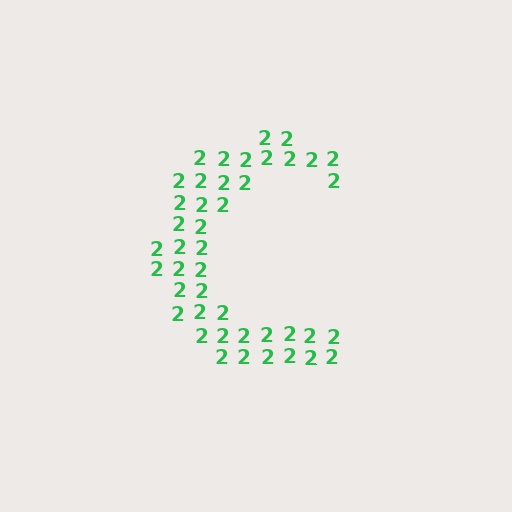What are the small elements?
The small elements are digit 2's.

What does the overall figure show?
The overall figure shows the letter C.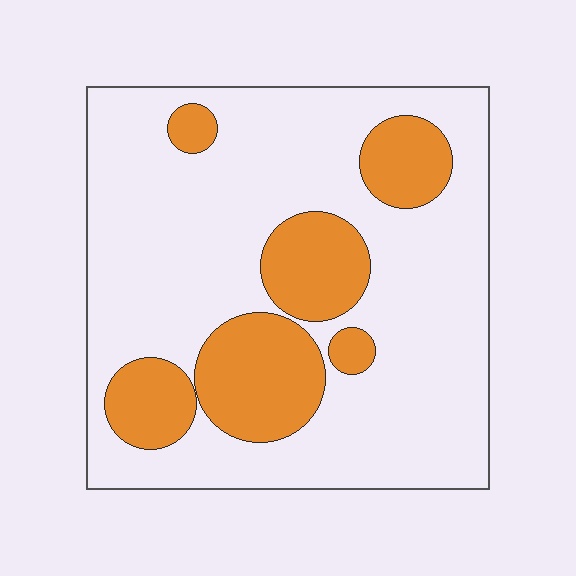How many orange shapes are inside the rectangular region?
6.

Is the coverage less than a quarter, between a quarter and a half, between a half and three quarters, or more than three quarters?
Less than a quarter.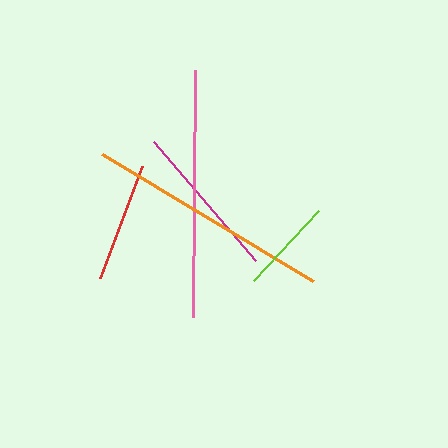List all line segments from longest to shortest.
From longest to shortest: pink, orange, magenta, red, lime.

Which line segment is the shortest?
The lime line is the shortest at approximately 95 pixels.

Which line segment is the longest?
The pink line is the longest at approximately 248 pixels.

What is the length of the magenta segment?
The magenta segment is approximately 157 pixels long.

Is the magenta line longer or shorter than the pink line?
The pink line is longer than the magenta line.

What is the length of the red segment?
The red segment is approximately 120 pixels long.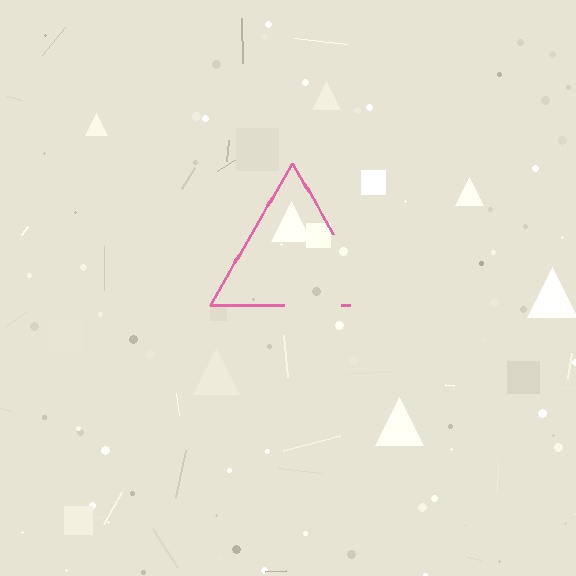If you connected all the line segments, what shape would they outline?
They would outline a triangle.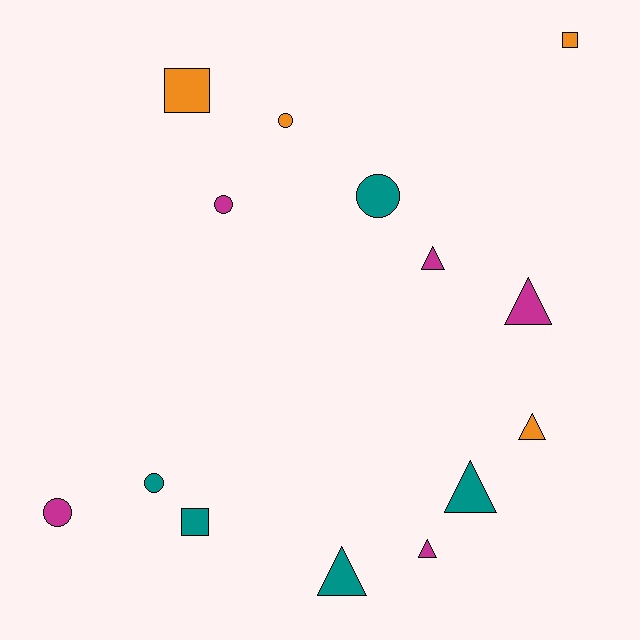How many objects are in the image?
There are 14 objects.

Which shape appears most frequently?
Triangle, with 6 objects.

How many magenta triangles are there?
There are 3 magenta triangles.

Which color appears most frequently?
Magenta, with 5 objects.